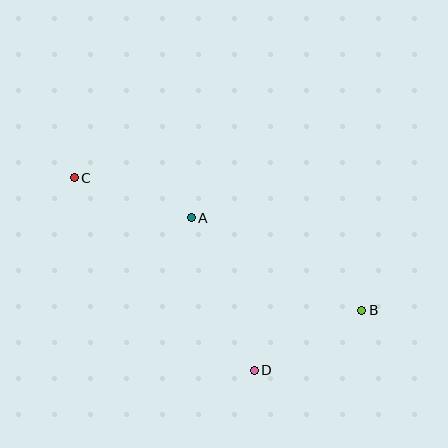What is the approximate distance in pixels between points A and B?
The distance between A and B is approximately 194 pixels.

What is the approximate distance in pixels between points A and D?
The distance between A and D is approximately 165 pixels.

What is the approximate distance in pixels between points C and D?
The distance between C and D is approximately 263 pixels.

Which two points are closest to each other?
Points B and D are closest to each other.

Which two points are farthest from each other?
Points B and C are farthest from each other.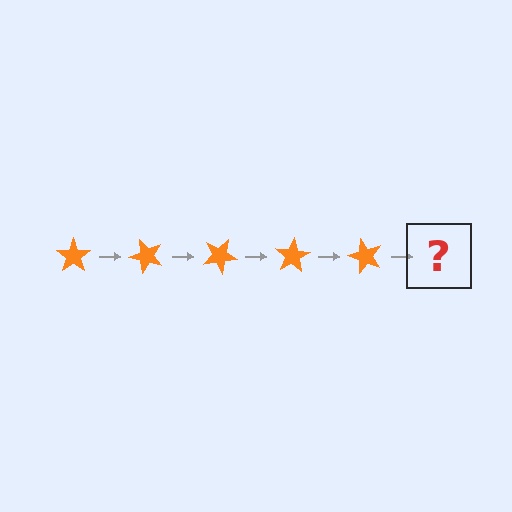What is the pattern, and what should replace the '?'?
The pattern is that the star rotates 50 degrees each step. The '?' should be an orange star rotated 250 degrees.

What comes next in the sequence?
The next element should be an orange star rotated 250 degrees.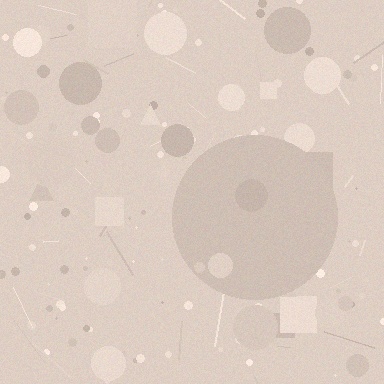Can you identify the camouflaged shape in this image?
The camouflaged shape is a circle.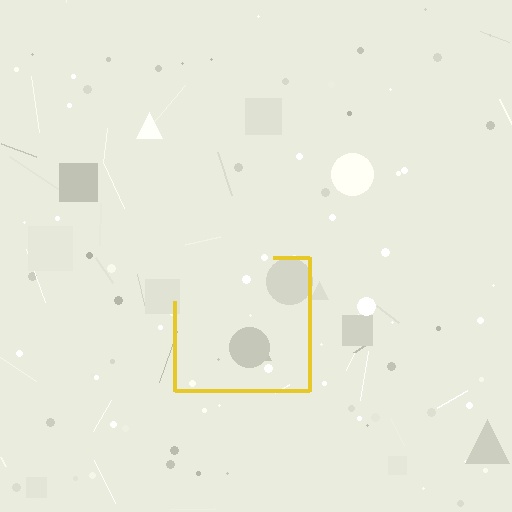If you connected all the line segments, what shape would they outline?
They would outline a square.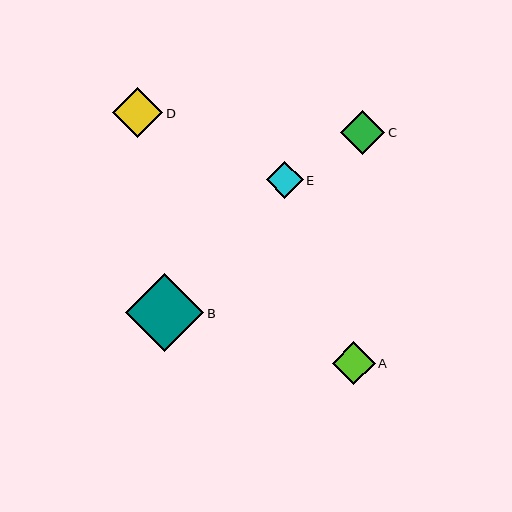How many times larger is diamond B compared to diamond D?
Diamond B is approximately 1.6 times the size of diamond D.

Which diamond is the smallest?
Diamond E is the smallest with a size of approximately 37 pixels.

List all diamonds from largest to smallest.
From largest to smallest: B, D, C, A, E.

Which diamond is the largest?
Diamond B is the largest with a size of approximately 78 pixels.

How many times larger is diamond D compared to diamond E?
Diamond D is approximately 1.4 times the size of diamond E.